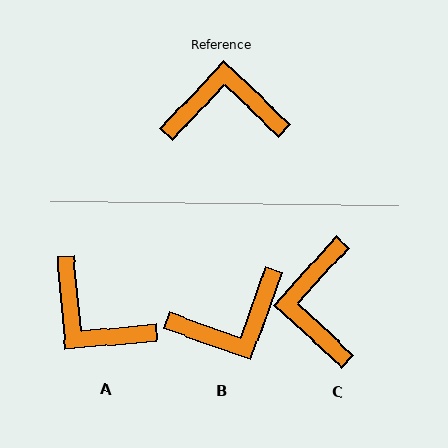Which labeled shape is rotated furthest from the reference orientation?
B, about 157 degrees away.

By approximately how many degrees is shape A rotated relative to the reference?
Approximately 138 degrees counter-clockwise.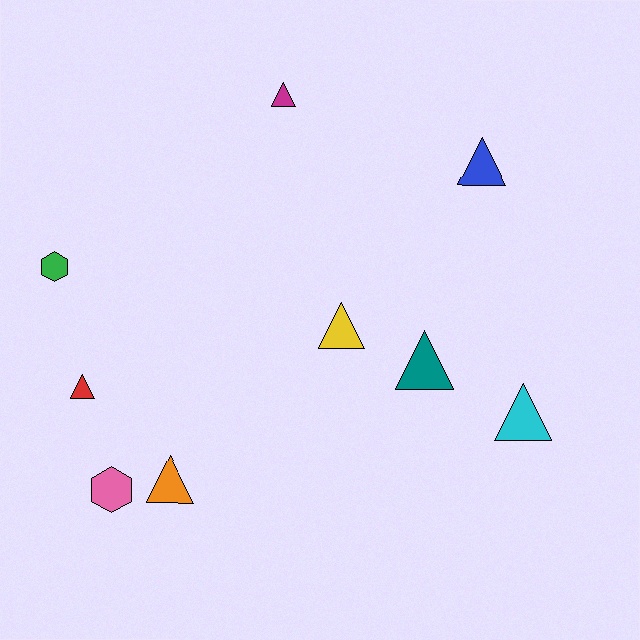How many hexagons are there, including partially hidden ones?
There are 2 hexagons.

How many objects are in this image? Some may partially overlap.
There are 9 objects.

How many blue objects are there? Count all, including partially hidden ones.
There is 1 blue object.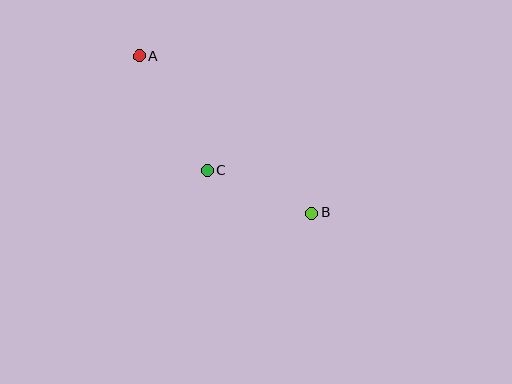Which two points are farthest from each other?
Points A and B are farthest from each other.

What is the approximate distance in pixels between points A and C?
The distance between A and C is approximately 133 pixels.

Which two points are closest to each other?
Points B and C are closest to each other.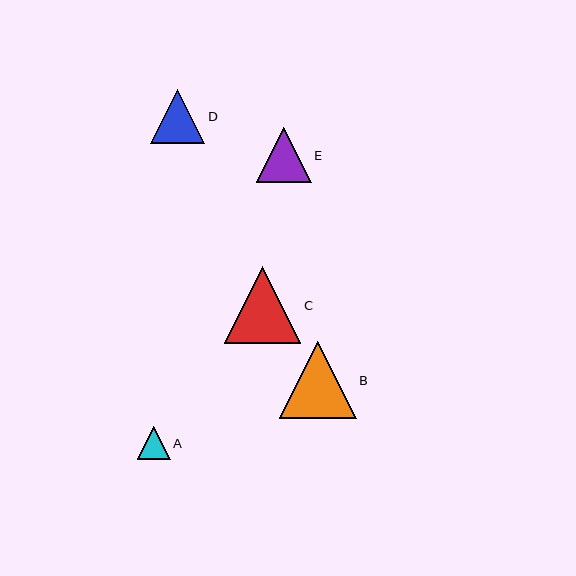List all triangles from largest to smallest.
From largest to smallest: B, C, E, D, A.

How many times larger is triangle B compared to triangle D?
Triangle B is approximately 1.4 times the size of triangle D.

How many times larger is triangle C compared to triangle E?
Triangle C is approximately 1.4 times the size of triangle E.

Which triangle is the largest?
Triangle B is the largest with a size of approximately 76 pixels.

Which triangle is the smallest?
Triangle A is the smallest with a size of approximately 33 pixels.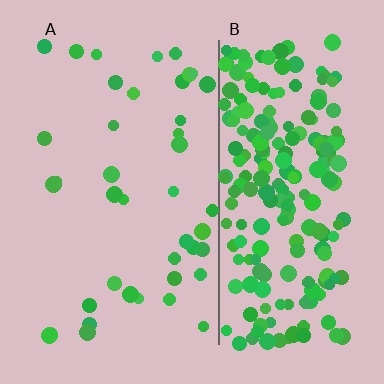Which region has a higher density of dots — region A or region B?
B (the right).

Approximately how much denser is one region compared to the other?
Approximately 5.7× — region B over region A.